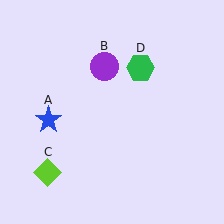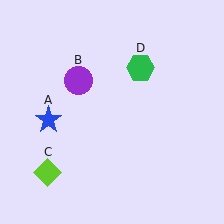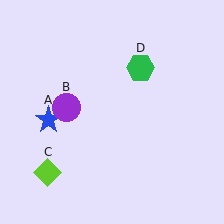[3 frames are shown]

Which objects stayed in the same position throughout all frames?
Blue star (object A) and lime diamond (object C) and green hexagon (object D) remained stationary.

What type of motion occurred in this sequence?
The purple circle (object B) rotated counterclockwise around the center of the scene.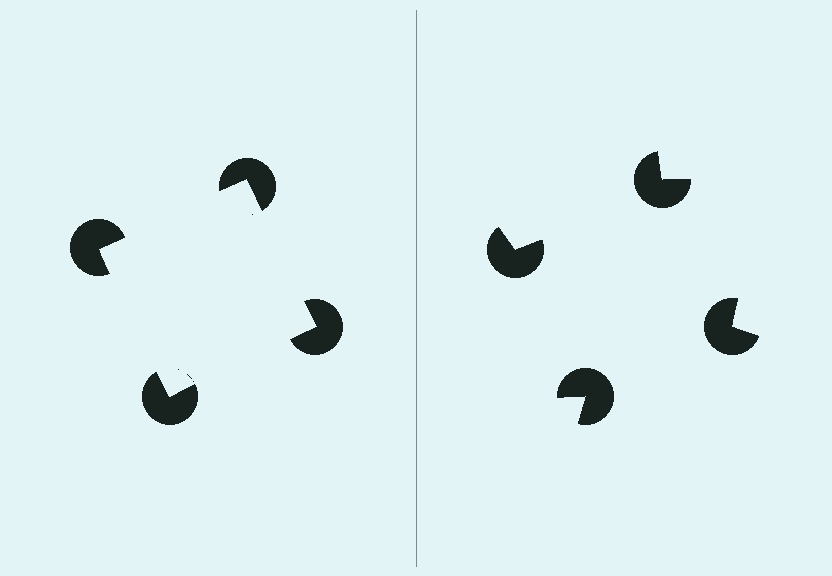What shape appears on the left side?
An illusory square.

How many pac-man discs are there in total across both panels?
8 — 4 on each side.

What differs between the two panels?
The pac-man discs are positioned identically on both sides; only the wedge orientations differ. On the left they align to a square; on the right they are misaligned.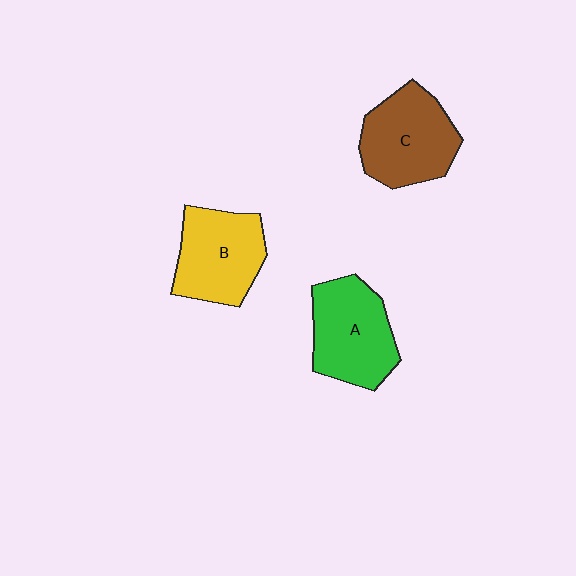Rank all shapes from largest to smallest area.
From largest to smallest: C (brown), A (green), B (yellow).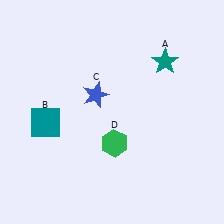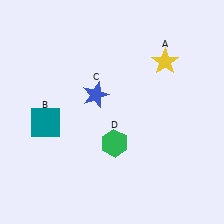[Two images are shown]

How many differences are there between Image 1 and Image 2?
There is 1 difference between the two images.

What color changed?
The star (A) changed from teal in Image 1 to yellow in Image 2.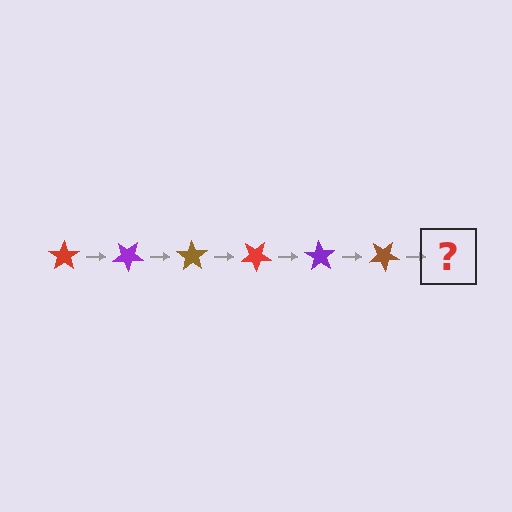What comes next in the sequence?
The next element should be a red star, rotated 210 degrees from the start.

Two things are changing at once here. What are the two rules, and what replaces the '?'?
The two rules are that it rotates 35 degrees each step and the color cycles through red, purple, and brown. The '?' should be a red star, rotated 210 degrees from the start.